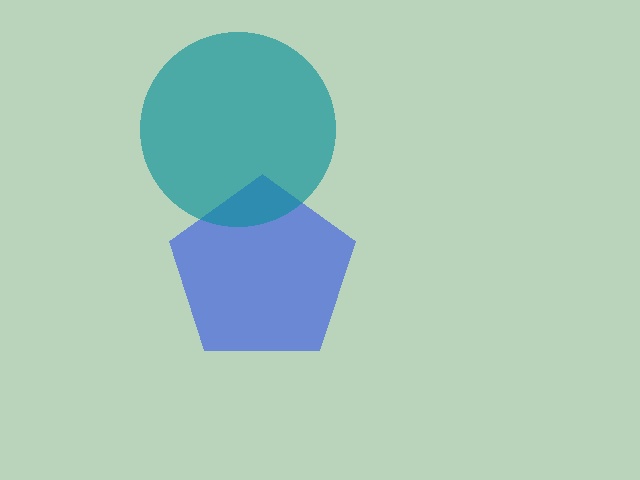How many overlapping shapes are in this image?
There are 2 overlapping shapes in the image.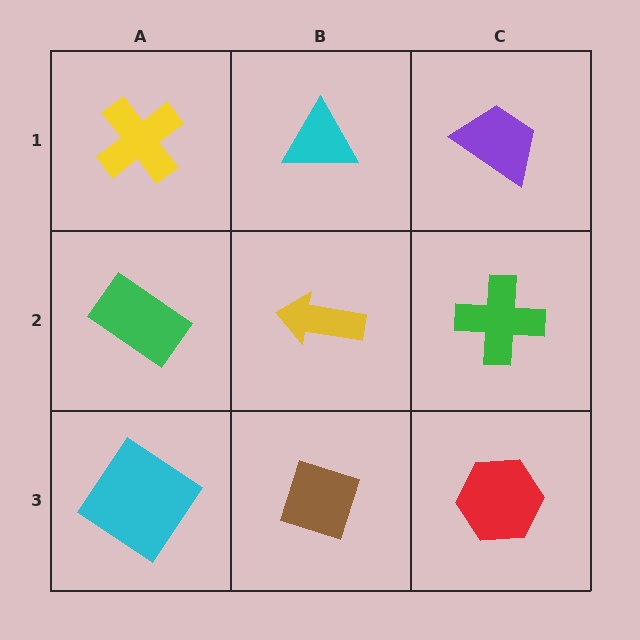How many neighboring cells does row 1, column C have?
2.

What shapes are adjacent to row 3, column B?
A yellow arrow (row 2, column B), a cyan diamond (row 3, column A), a red hexagon (row 3, column C).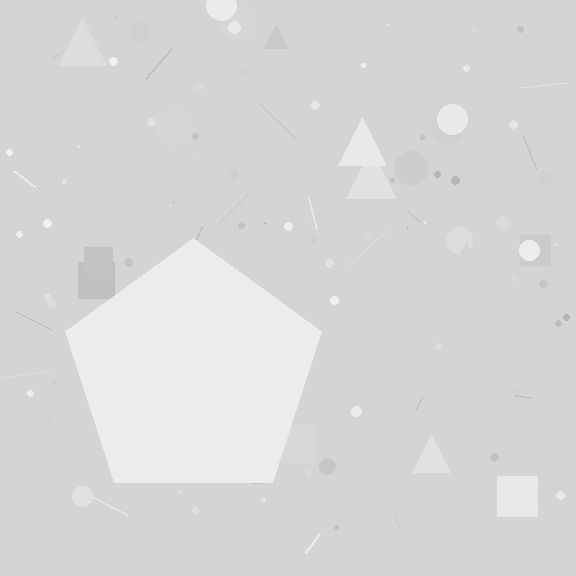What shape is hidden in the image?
A pentagon is hidden in the image.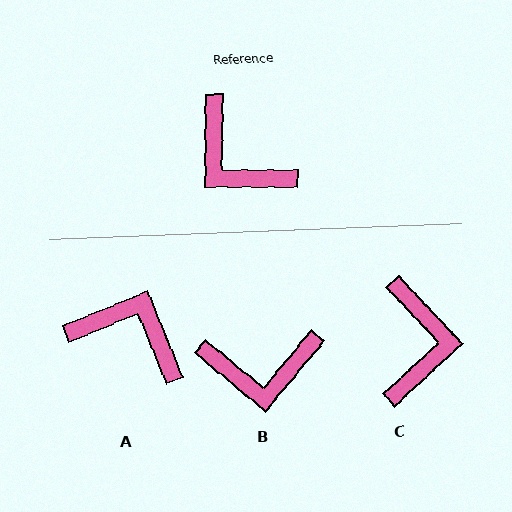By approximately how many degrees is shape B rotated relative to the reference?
Approximately 51 degrees counter-clockwise.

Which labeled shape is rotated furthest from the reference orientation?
A, about 157 degrees away.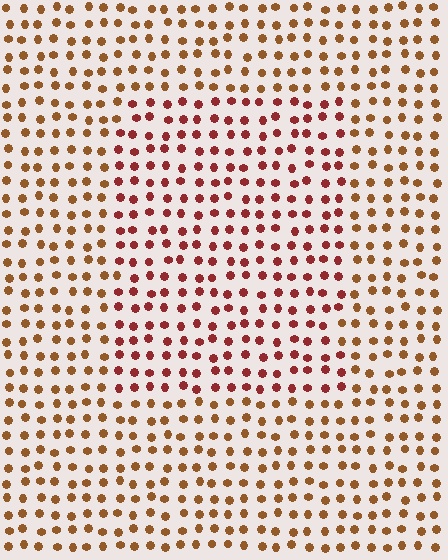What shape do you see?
I see a rectangle.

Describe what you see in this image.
The image is filled with small brown elements in a uniform arrangement. A rectangle-shaped region is visible where the elements are tinted to a slightly different hue, forming a subtle color boundary.